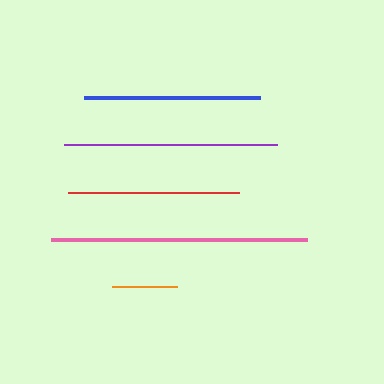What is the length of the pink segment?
The pink segment is approximately 256 pixels long.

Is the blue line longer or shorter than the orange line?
The blue line is longer than the orange line.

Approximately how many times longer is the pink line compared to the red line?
The pink line is approximately 1.5 times the length of the red line.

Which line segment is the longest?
The pink line is the longest at approximately 256 pixels.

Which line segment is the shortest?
The orange line is the shortest at approximately 64 pixels.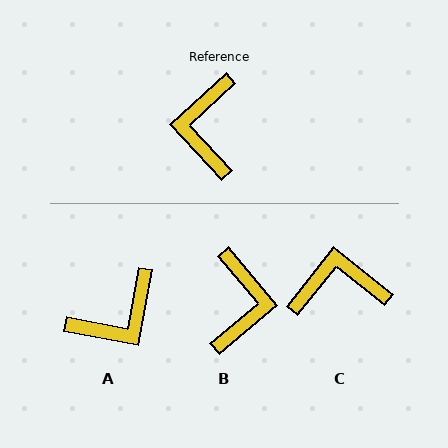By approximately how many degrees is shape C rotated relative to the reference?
Approximately 81 degrees clockwise.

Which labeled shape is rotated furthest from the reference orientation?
B, about 177 degrees away.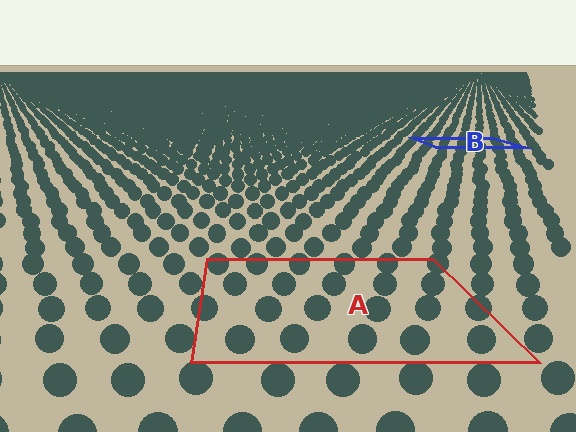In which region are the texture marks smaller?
The texture marks are smaller in region B, because it is farther away.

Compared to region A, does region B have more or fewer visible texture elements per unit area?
Region B has more texture elements per unit area — they are packed more densely because it is farther away.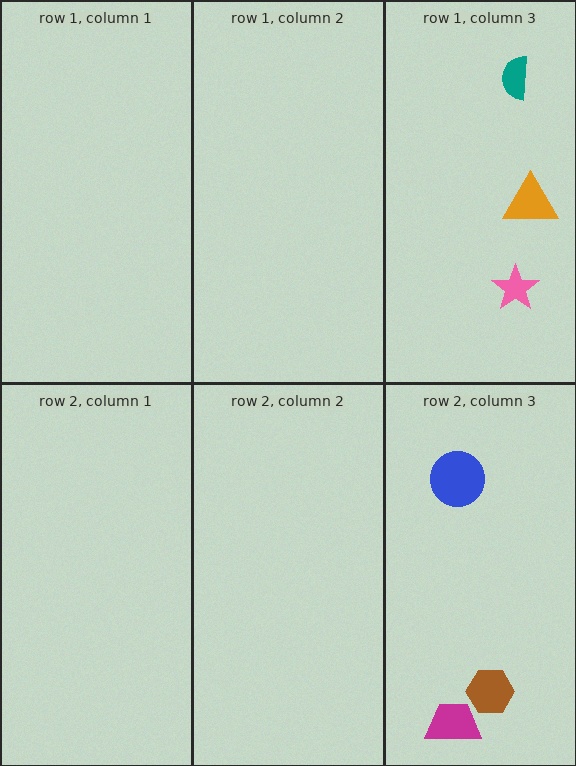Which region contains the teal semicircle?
The row 1, column 3 region.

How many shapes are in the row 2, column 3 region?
3.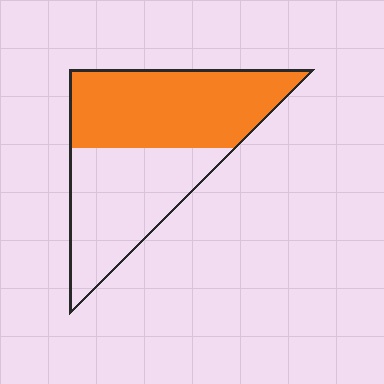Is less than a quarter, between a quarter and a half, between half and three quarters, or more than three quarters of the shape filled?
Between half and three quarters.